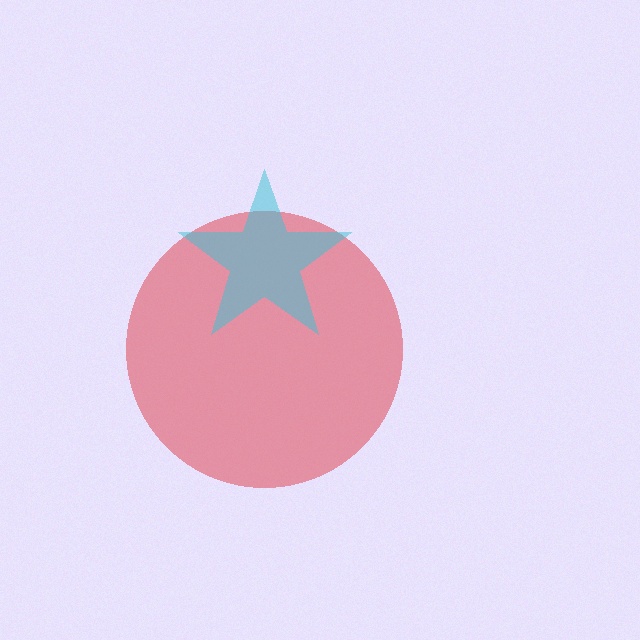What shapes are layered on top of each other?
The layered shapes are: a red circle, a cyan star.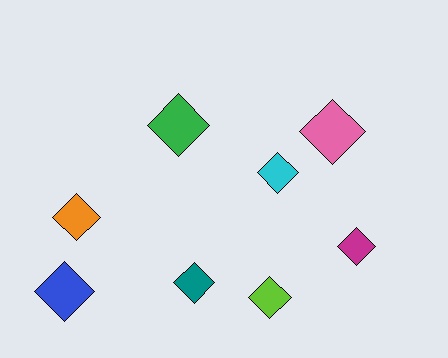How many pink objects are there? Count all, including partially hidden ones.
There is 1 pink object.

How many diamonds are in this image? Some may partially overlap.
There are 8 diamonds.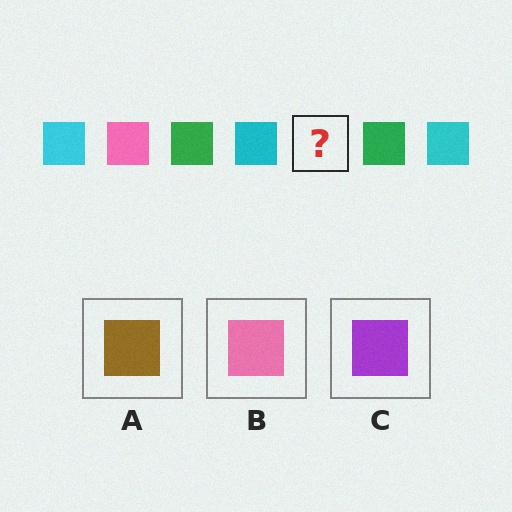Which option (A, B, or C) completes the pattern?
B.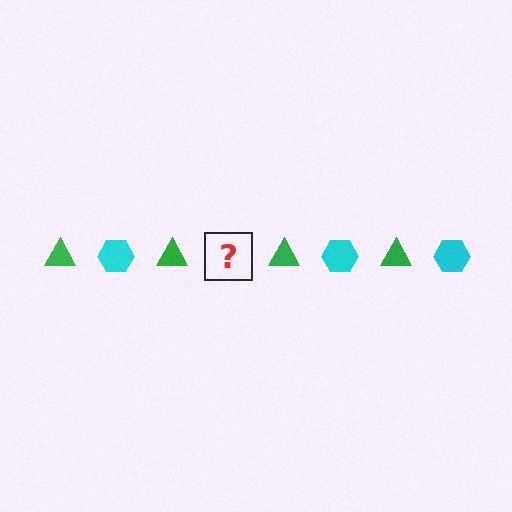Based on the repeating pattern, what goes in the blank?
The blank should be a cyan hexagon.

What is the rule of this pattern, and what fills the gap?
The rule is that the pattern alternates between green triangle and cyan hexagon. The gap should be filled with a cyan hexagon.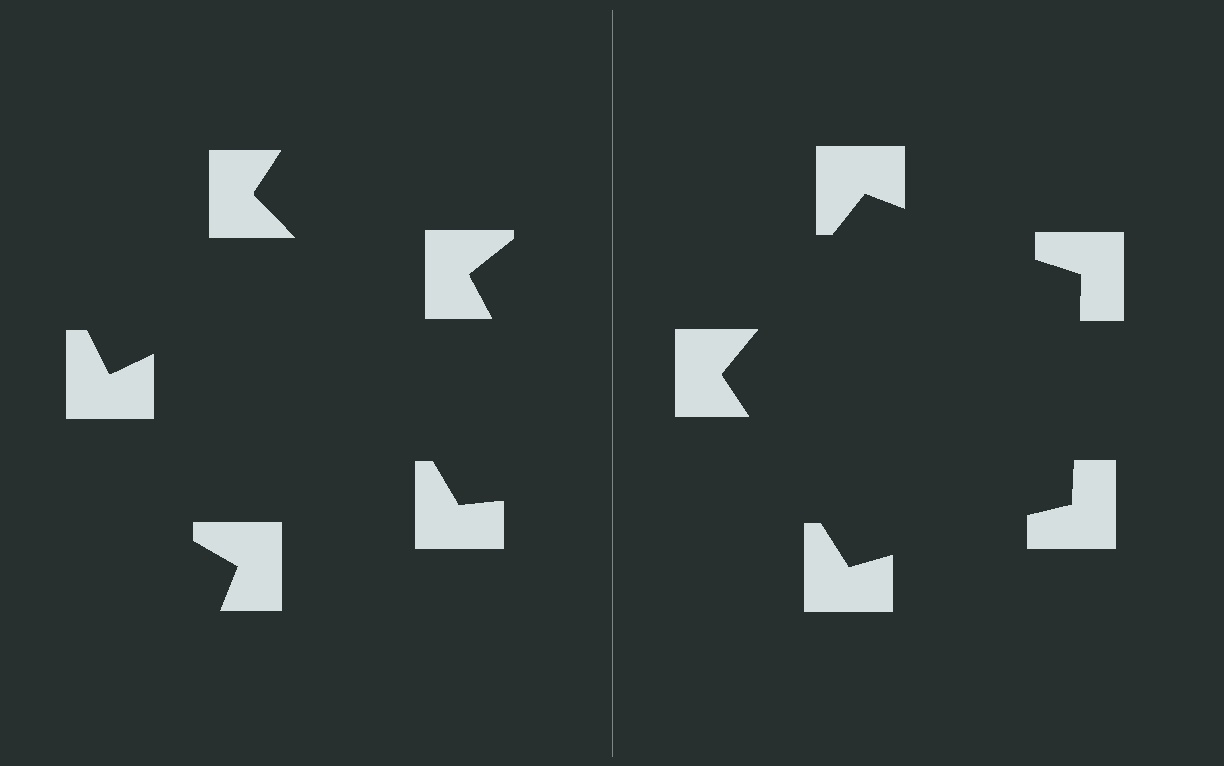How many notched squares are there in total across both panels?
10 — 5 on each side.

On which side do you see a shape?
An illusory pentagon appears on the right side. On the left side the wedge cuts are rotated, so no coherent shape forms.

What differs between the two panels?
The notched squares are positioned identically on both sides; only the wedge orientations differ. On the right they align to a pentagon; on the left they are misaligned.